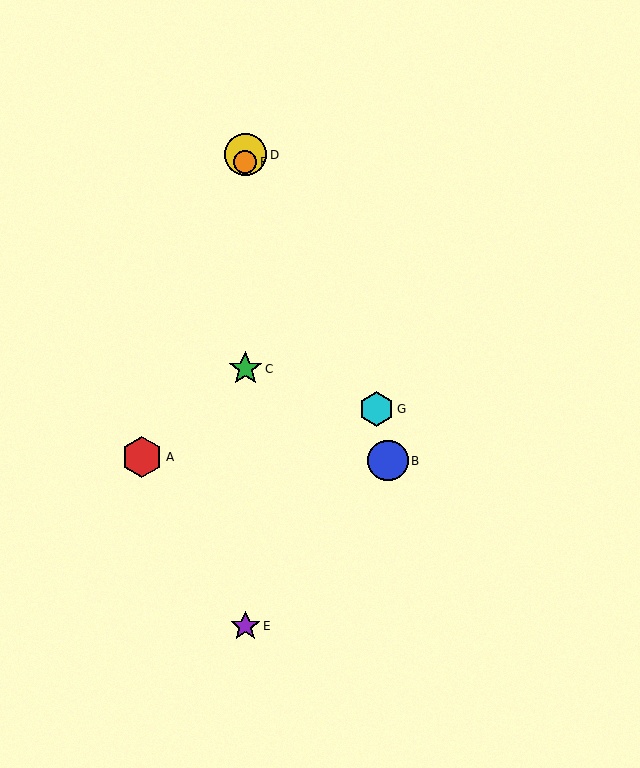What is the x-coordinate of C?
Object C is at x≈245.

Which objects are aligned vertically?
Objects C, D, E, F are aligned vertically.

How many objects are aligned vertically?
4 objects (C, D, E, F) are aligned vertically.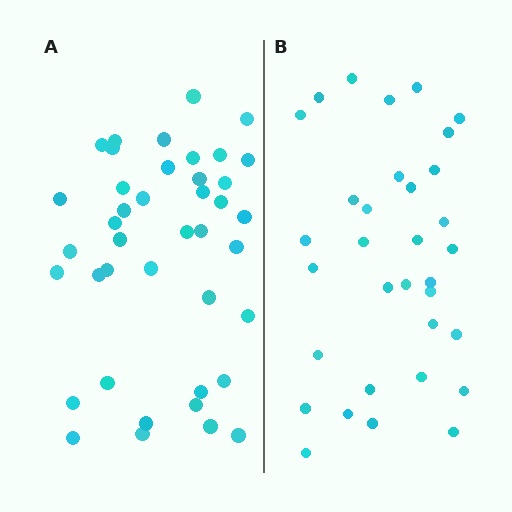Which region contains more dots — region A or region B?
Region A (the left region) has more dots.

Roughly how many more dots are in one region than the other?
Region A has roughly 8 or so more dots than region B.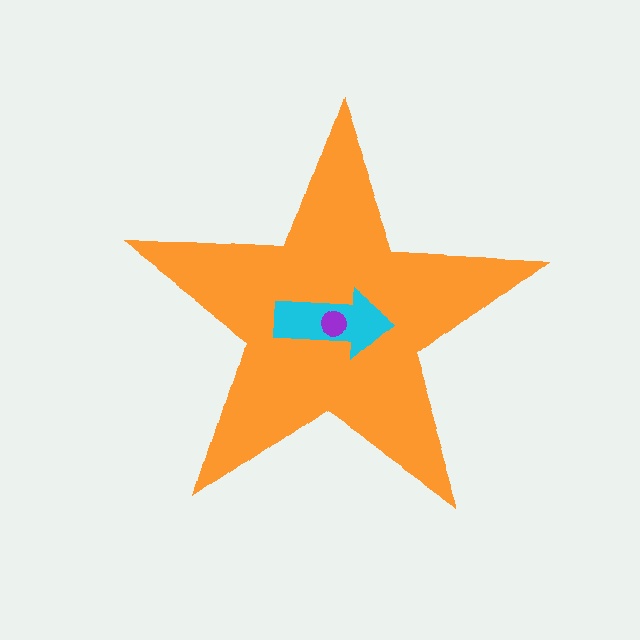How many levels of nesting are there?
3.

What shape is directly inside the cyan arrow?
The purple circle.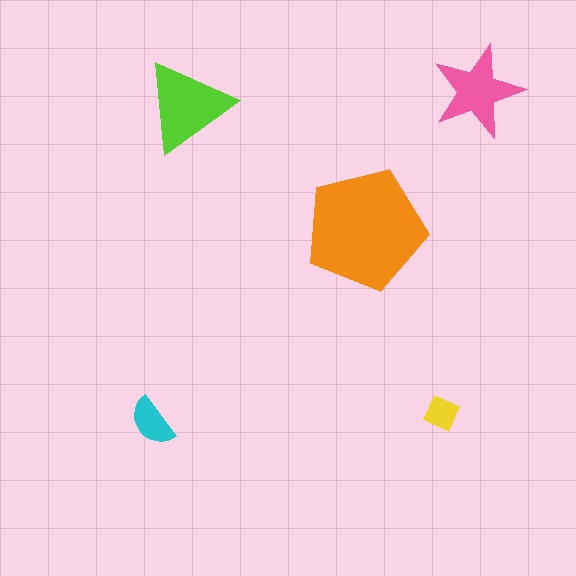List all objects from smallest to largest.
The yellow diamond, the cyan semicircle, the pink star, the lime triangle, the orange pentagon.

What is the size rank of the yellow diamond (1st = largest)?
5th.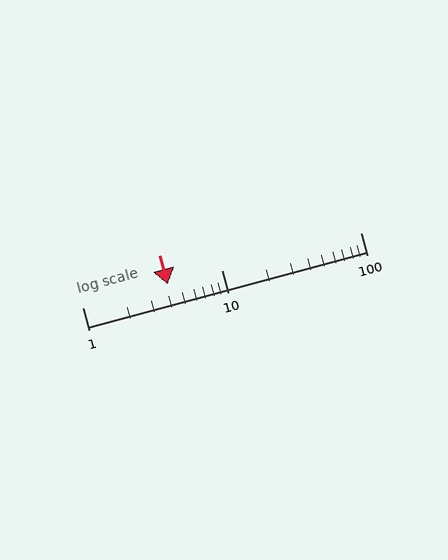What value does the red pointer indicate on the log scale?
The pointer indicates approximately 4.1.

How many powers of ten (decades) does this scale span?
The scale spans 2 decades, from 1 to 100.